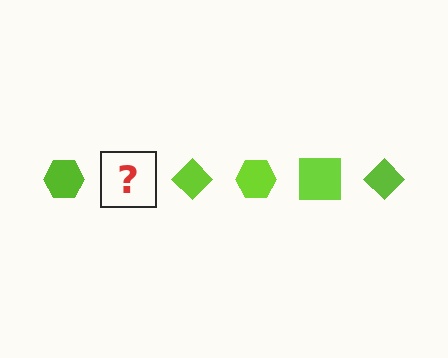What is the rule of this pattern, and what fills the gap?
The rule is that the pattern cycles through hexagon, square, diamond shapes in lime. The gap should be filled with a lime square.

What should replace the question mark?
The question mark should be replaced with a lime square.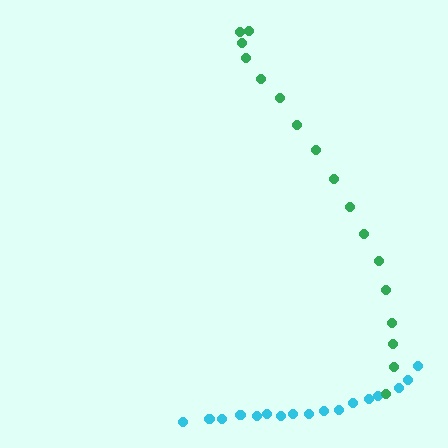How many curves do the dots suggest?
There are 2 distinct paths.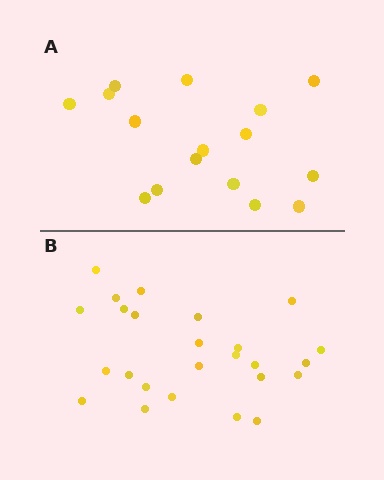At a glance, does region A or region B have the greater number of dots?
Region B (the bottom region) has more dots.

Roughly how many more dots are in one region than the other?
Region B has roughly 8 or so more dots than region A.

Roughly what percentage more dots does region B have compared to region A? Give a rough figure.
About 55% more.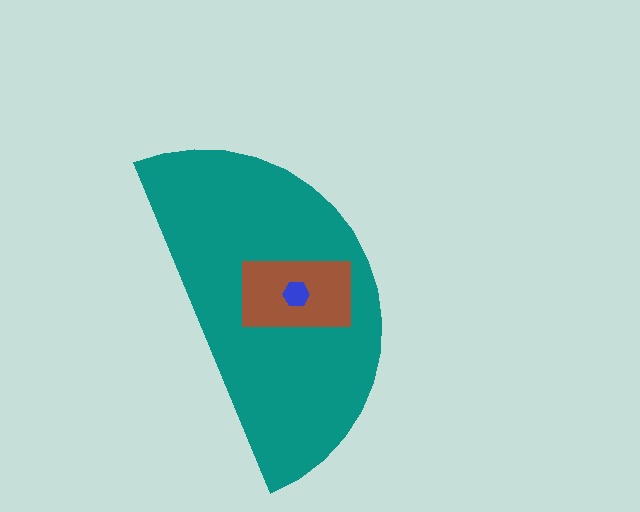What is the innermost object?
The blue hexagon.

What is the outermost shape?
The teal semicircle.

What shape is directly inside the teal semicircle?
The brown rectangle.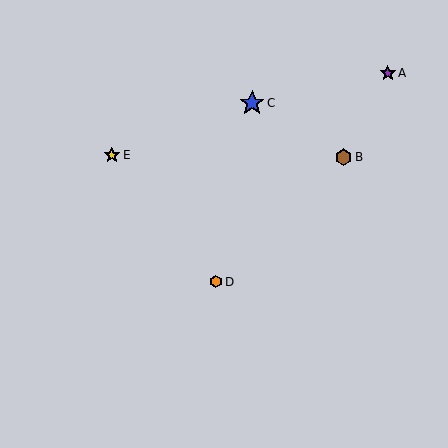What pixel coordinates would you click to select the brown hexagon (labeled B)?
Click at (343, 157) to select the brown hexagon B.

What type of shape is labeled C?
Shape C is a blue star.